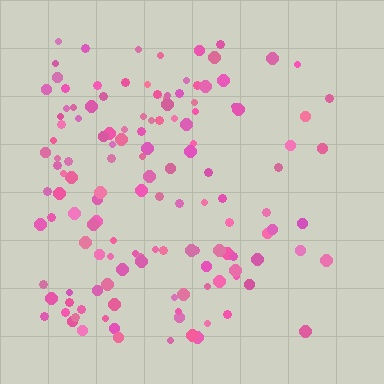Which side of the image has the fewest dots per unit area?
The right.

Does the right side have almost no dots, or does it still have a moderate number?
Still a moderate number, just noticeably fewer than the left.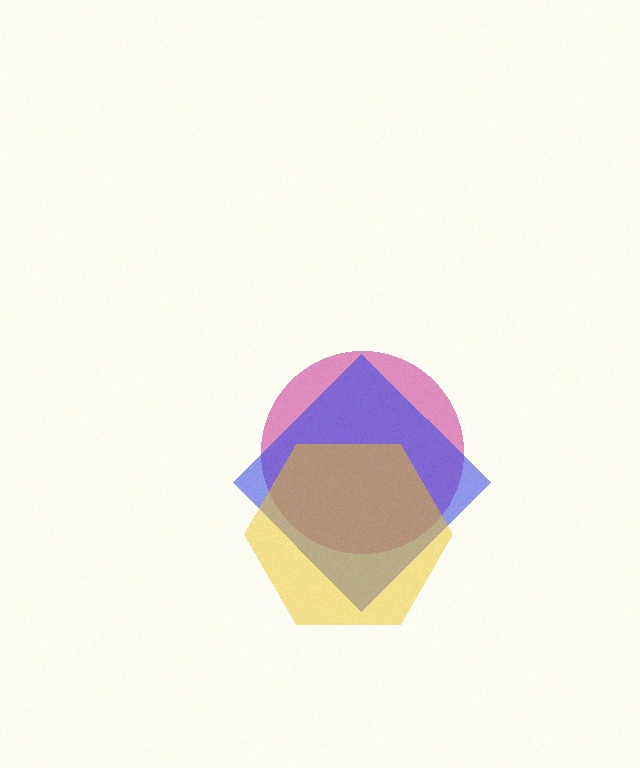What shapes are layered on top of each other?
The layered shapes are: a magenta circle, a blue diamond, a yellow hexagon.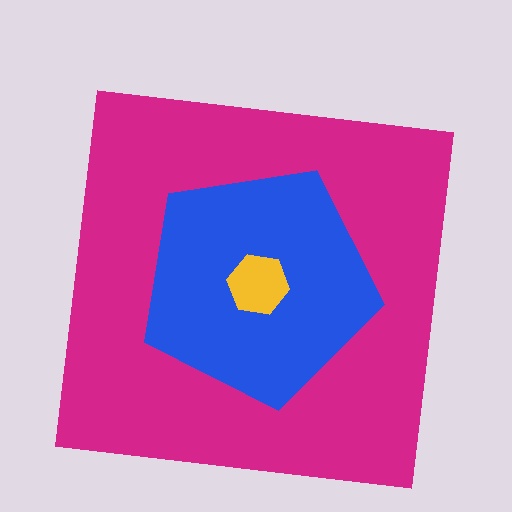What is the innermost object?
The yellow hexagon.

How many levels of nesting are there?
3.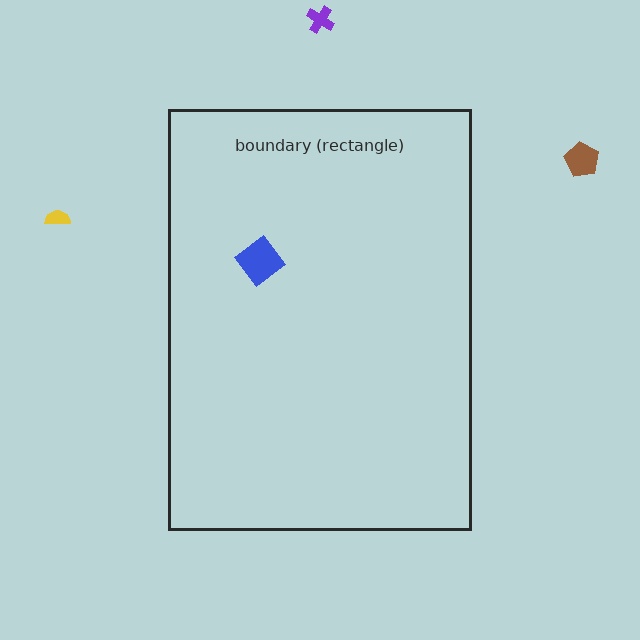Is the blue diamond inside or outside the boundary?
Inside.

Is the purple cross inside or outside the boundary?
Outside.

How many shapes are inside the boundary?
1 inside, 3 outside.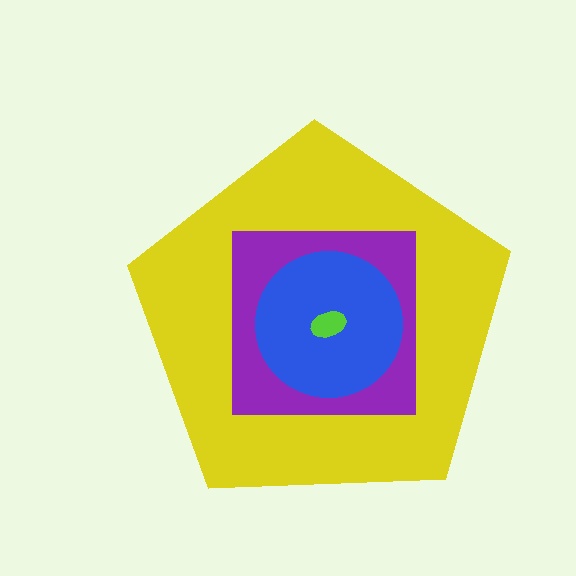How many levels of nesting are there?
4.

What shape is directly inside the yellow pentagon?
The purple square.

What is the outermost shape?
The yellow pentagon.